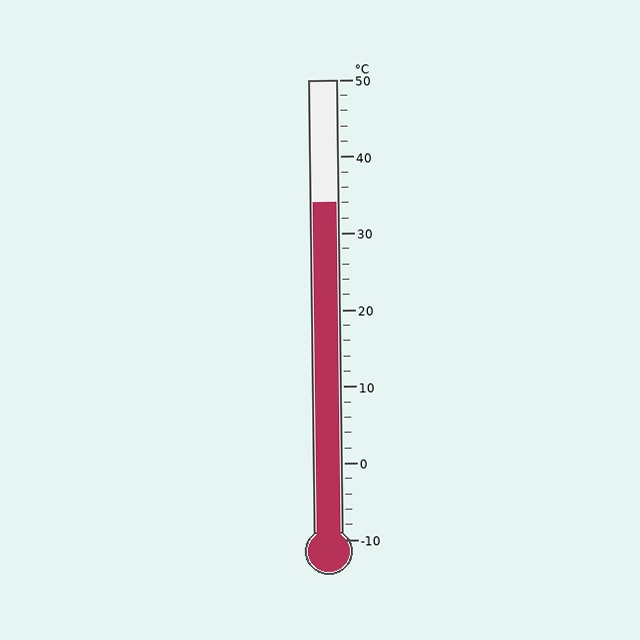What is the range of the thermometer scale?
The thermometer scale ranges from -10°C to 50°C.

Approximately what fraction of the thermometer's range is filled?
The thermometer is filled to approximately 75% of its range.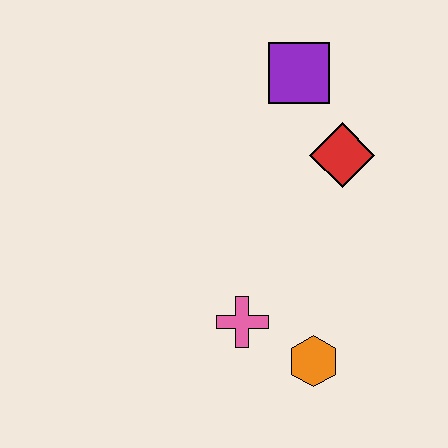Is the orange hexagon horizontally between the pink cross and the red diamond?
Yes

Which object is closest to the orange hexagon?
The pink cross is closest to the orange hexagon.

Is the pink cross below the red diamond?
Yes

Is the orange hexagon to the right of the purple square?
Yes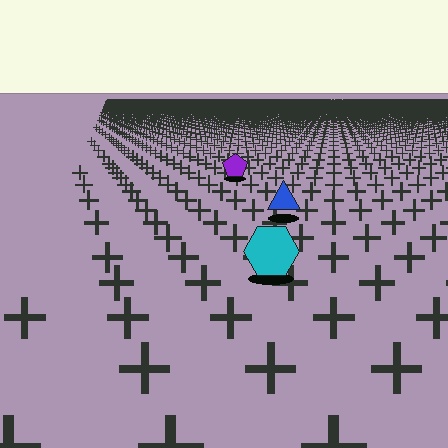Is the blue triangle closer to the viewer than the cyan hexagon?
No. The cyan hexagon is closer — you can tell from the texture gradient: the ground texture is coarser near it.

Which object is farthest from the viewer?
The purple pentagon is farthest from the viewer. It appears smaller and the ground texture around it is denser.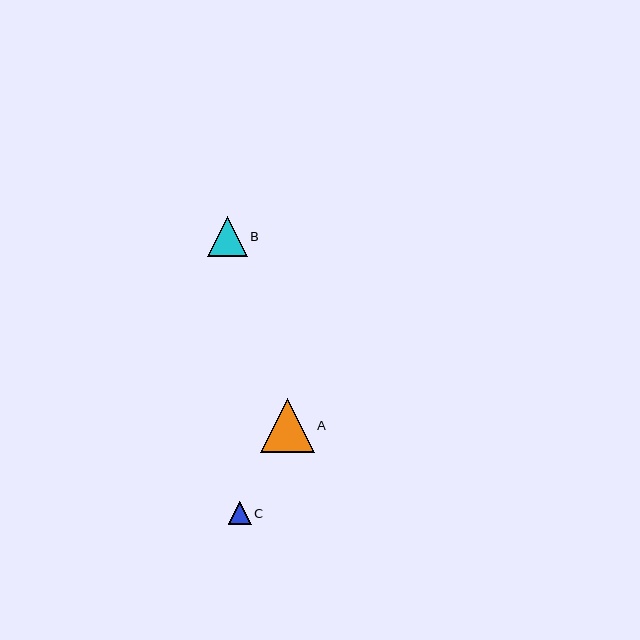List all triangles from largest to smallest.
From largest to smallest: A, B, C.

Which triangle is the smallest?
Triangle C is the smallest with a size of approximately 23 pixels.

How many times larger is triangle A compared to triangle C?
Triangle A is approximately 2.4 times the size of triangle C.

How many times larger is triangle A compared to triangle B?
Triangle A is approximately 1.4 times the size of triangle B.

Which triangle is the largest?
Triangle A is the largest with a size of approximately 54 pixels.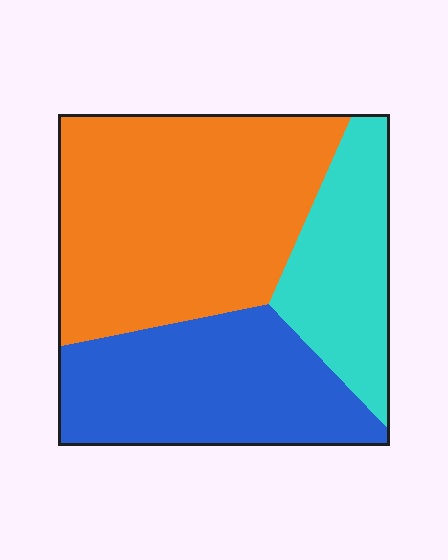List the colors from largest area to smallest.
From largest to smallest: orange, blue, cyan.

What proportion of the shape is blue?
Blue takes up about one third (1/3) of the shape.